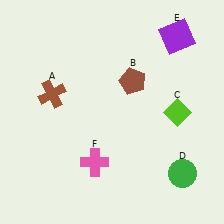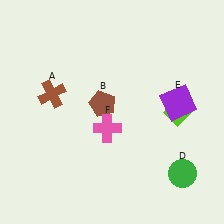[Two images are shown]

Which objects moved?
The objects that moved are: the brown pentagon (B), the purple square (E), the pink cross (F).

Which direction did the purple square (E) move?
The purple square (E) moved down.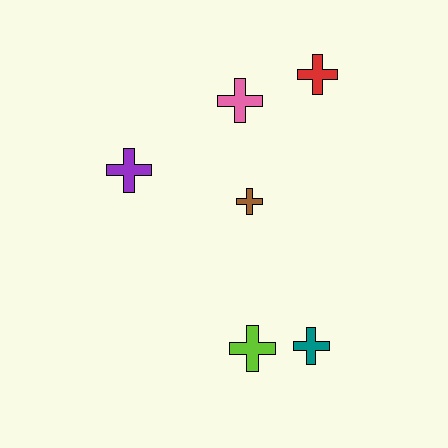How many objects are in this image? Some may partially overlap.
There are 6 objects.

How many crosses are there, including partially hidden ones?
There are 6 crosses.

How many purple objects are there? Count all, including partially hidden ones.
There is 1 purple object.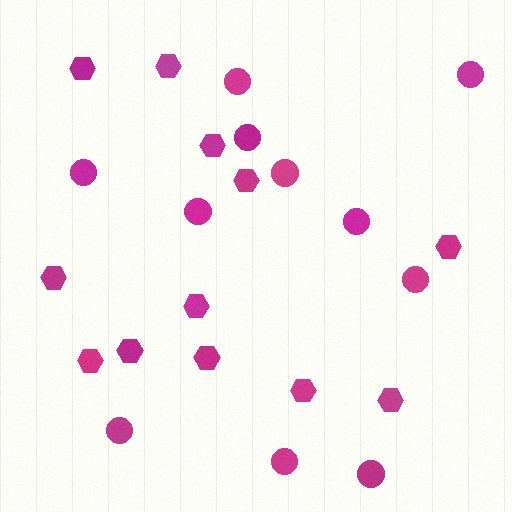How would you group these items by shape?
There are 2 groups: one group of hexagons (12) and one group of circles (11).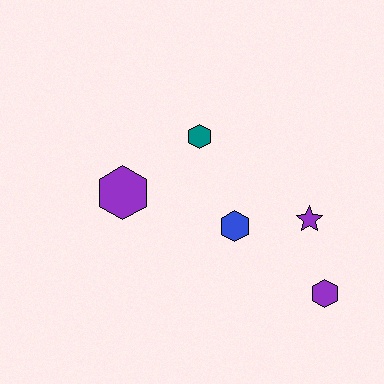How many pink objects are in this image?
There are no pink objects.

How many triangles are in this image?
There are no triangles.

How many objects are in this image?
There are 5 objects.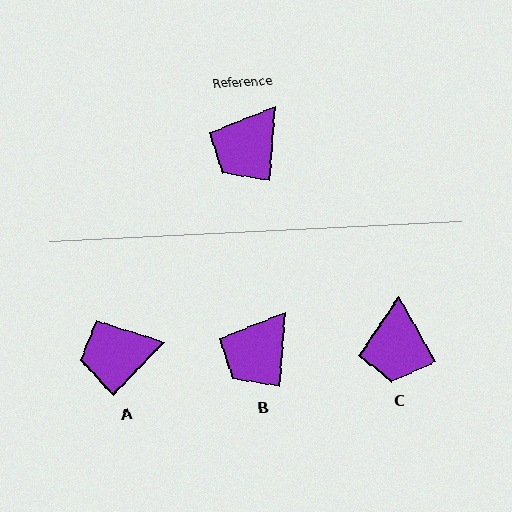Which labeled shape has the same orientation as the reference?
B.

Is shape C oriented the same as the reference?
No, it is off by about 34 degrees.